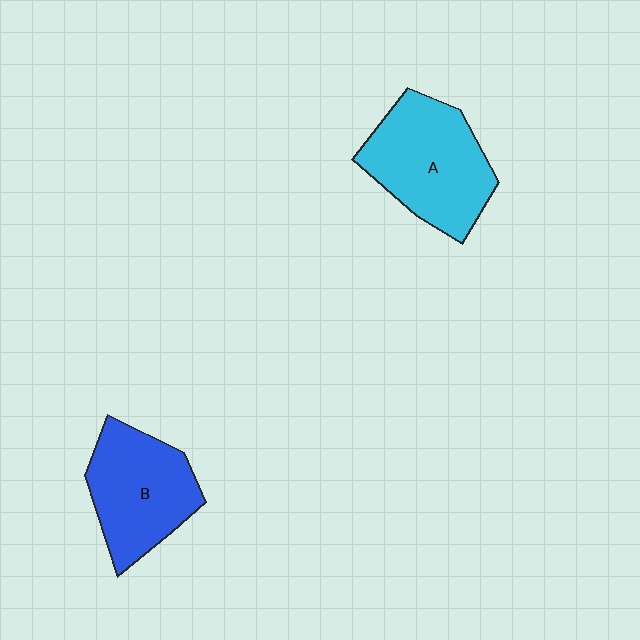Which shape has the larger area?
Shape A (cyan).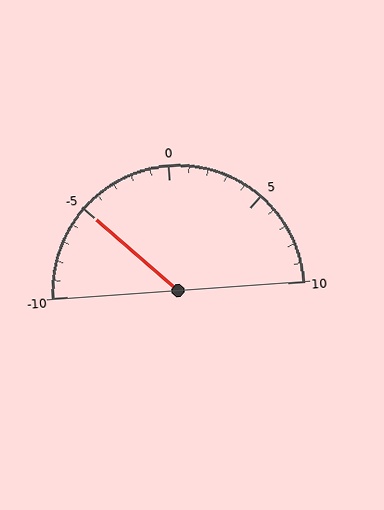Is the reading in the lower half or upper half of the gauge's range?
The reading is in the lower half of the range (-10 to 10).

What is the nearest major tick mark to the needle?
The nearest major tick mark is -5.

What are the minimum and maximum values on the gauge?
The gauge ranges from -10 to 10.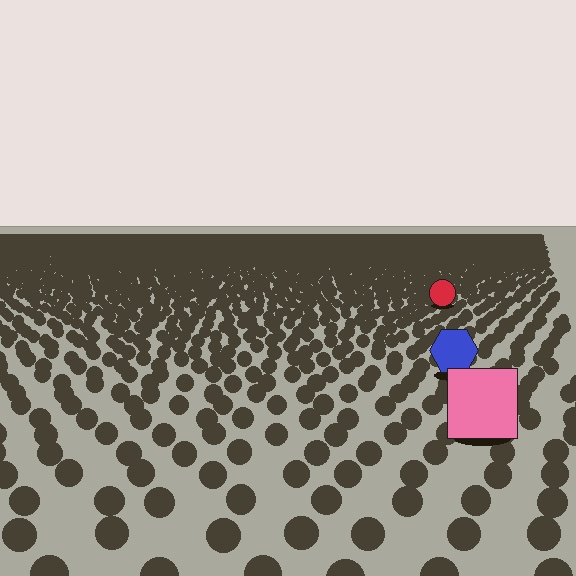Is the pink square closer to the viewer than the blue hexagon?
Yes. The pink square is closer — you can tell from the texture gradient: the ground texture is coarser near it.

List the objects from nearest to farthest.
From nearest to farthest: the pink square, the blue hexagon, the red circle.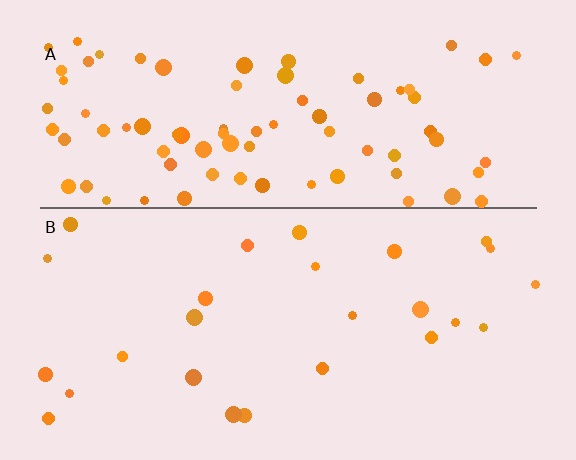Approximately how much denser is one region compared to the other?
Approximately 3.2× — region A over region B.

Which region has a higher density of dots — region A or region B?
A (the top).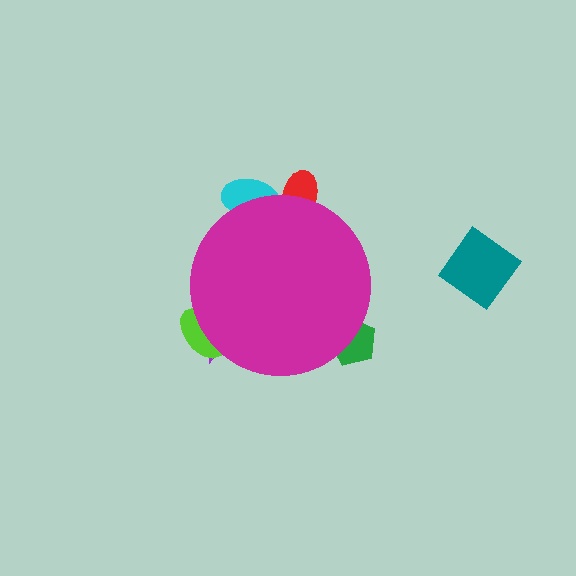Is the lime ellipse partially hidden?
Yes, the lime ellipse is partially hidden behind the magenta circle.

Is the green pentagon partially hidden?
Yes, the green pentagon is partially hidden behind the magenta circle.